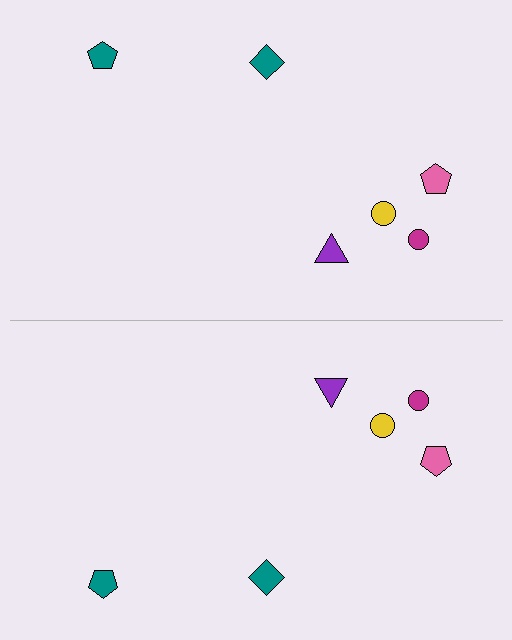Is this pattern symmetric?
Yes, this pattern has bilateral (reflection) symmetry.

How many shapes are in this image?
There are 12 shapes in this image.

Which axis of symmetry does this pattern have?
The pattern has a horizontal axis of symmetry running through the center of the image.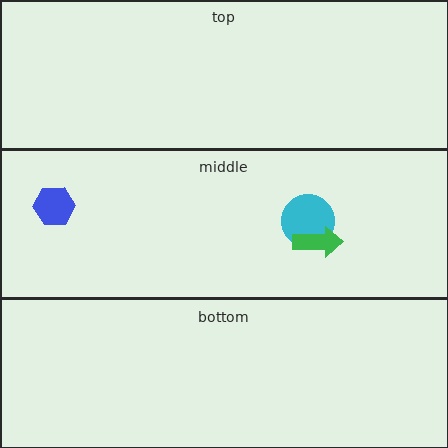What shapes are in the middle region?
The cyan circle, the blue hexagon, the green arrow.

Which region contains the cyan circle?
The middle region.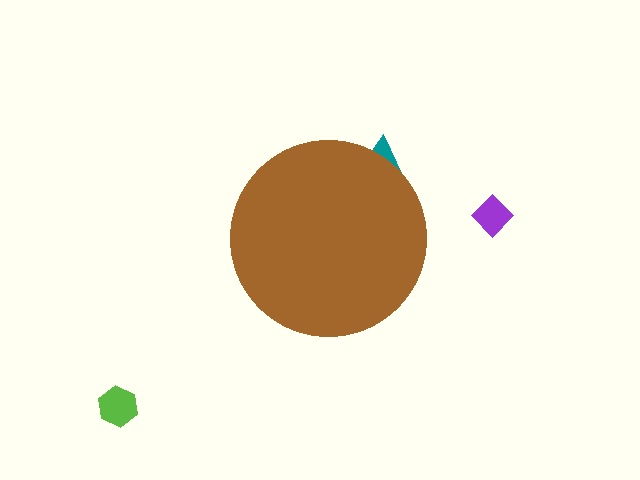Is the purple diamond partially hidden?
No, the purple diamond is fully visible.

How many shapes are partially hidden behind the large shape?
1 shape is partially hidden.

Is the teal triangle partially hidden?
Yes, the teal triangle is partially hidden behind the brown circle.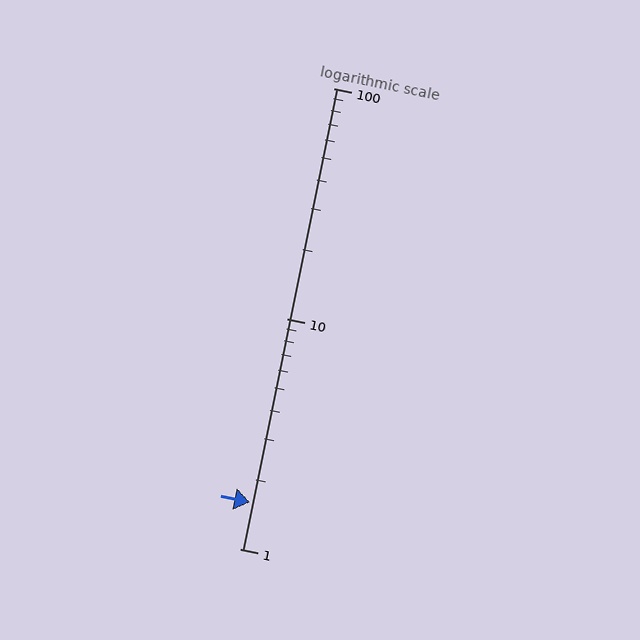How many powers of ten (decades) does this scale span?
The scale spans 2 decades, from 1 to 100.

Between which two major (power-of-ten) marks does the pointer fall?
The pointer is between 1 and 10.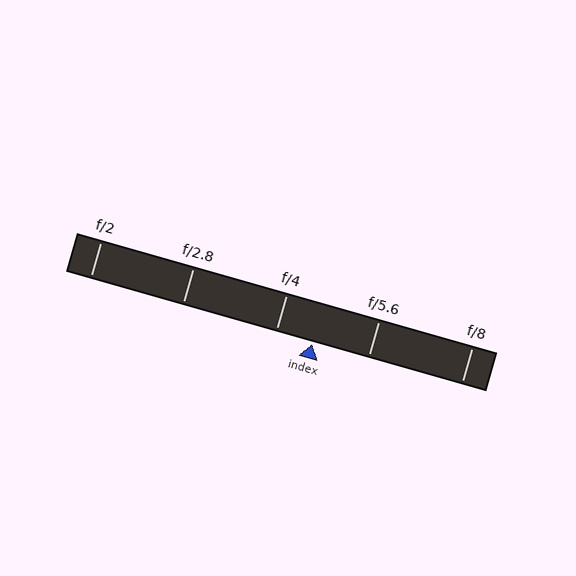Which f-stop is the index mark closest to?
The index mark is closest to f/4.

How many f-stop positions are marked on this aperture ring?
There are 5 f-stop positions marked.